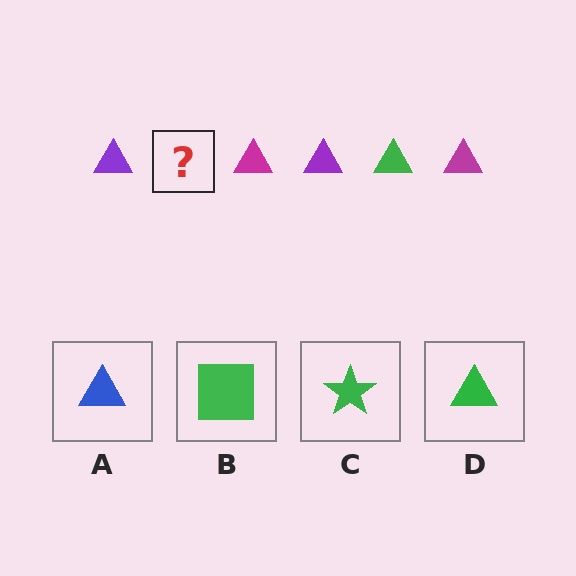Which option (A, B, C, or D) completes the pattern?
D.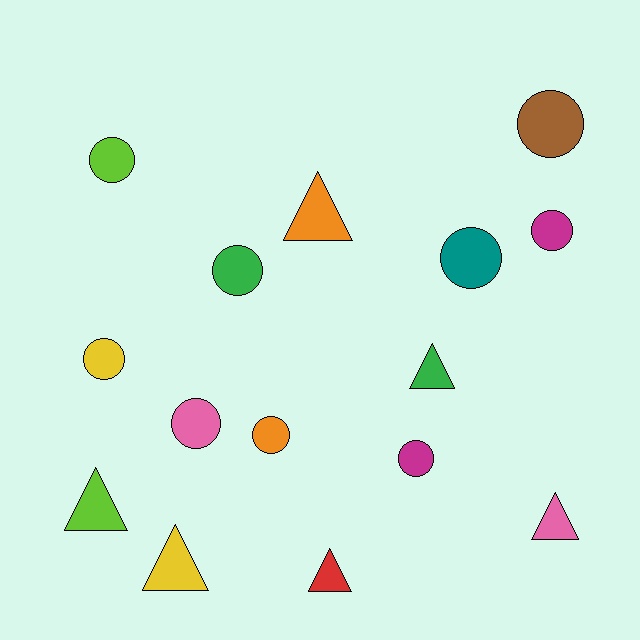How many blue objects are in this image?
There are no blue objects.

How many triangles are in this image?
There are 6 triangles.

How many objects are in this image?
There are 15 objects.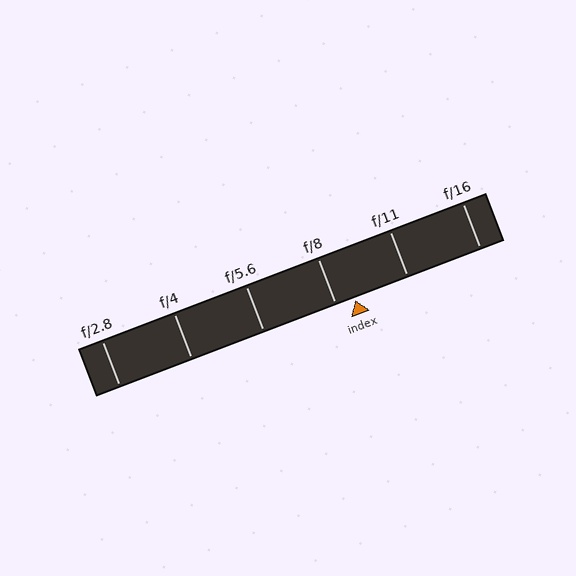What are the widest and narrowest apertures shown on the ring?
The widest aperture shown is f/2.8 and the narrowest is f/16.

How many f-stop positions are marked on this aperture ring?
There are 6 f-stop positions marked.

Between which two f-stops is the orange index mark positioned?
The index mark is between f/8 and f/11.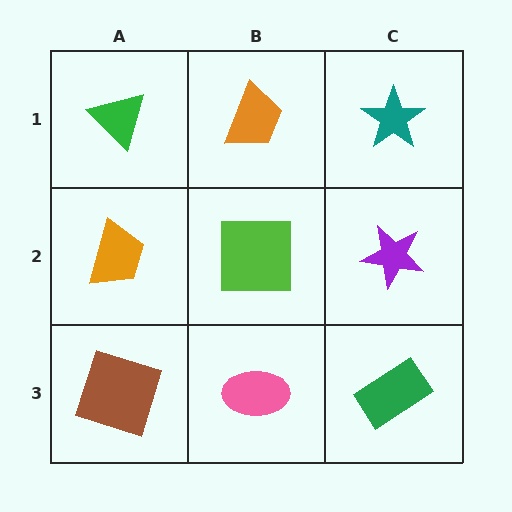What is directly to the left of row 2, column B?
An orange trapezoid.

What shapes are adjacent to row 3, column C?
A purple star (row 2, column C), a pink ellipse (row 3, column B).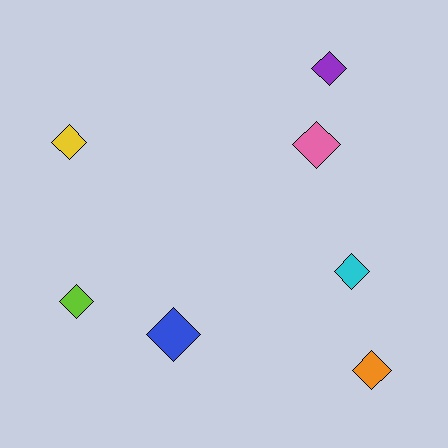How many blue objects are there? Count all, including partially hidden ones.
There is 1 blue object.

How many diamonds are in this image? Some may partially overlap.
There are 7 diamonds.